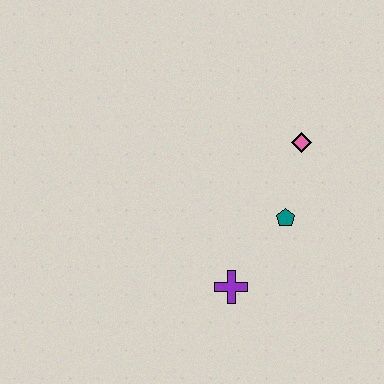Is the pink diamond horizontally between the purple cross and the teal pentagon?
No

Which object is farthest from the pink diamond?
The purple cross is farthest from the pink diamond.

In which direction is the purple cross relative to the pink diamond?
The purple cross is below the pink diamond.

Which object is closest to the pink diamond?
The teal pentagon is closest to the pink diamond.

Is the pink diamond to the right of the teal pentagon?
Yes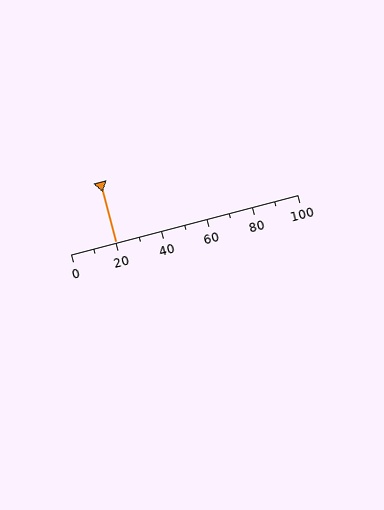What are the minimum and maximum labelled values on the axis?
The axis runs from 0 to 100.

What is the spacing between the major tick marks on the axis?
The major ticks are spaced 20 apart.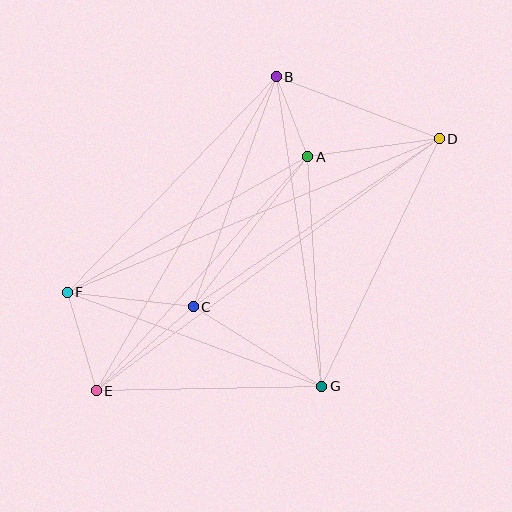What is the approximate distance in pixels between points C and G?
The distance between C and G is approximately 151 pixels.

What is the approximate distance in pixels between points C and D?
The distance between C and D is approximately 298 pixels.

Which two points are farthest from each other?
Points D and E are farthest from each other.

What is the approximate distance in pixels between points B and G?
The distance between B and G is approximately 313 pixels.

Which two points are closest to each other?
Points A and B are closest to each other.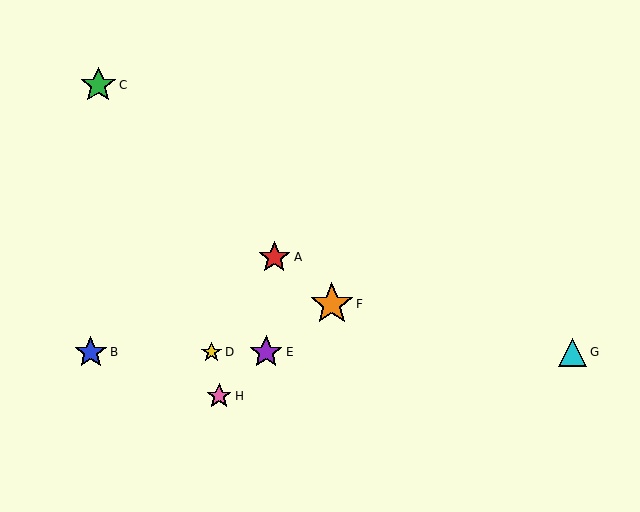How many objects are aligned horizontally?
4 objects (B, D, E, G) are aligned horizontally.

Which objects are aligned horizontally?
Objects B, D, E, G are aligned horizontally.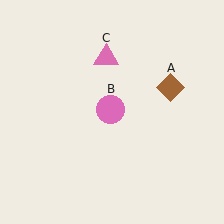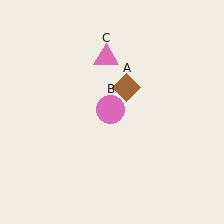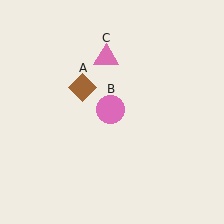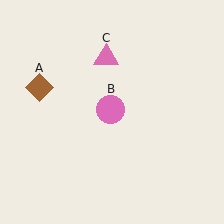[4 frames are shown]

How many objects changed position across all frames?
1 object changed position: brown diamond (object A).